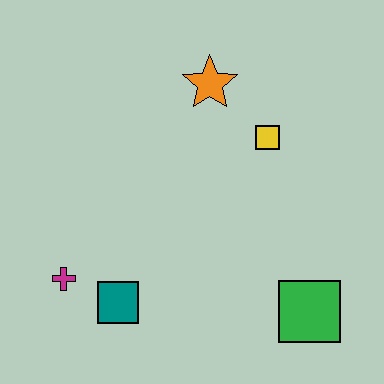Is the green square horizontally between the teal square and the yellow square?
No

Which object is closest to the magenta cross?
The teal square is closest to the magenta cross.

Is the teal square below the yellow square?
Yes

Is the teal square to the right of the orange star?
No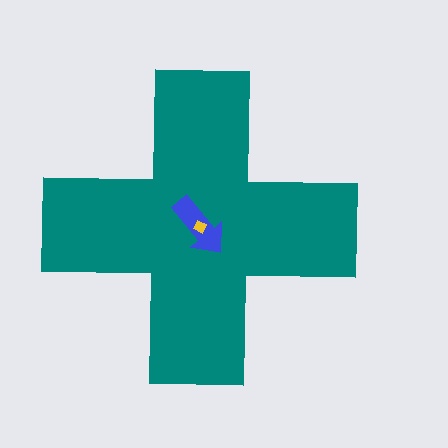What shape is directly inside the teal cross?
The blue arrow.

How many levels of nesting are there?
3.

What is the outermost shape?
The teal cross.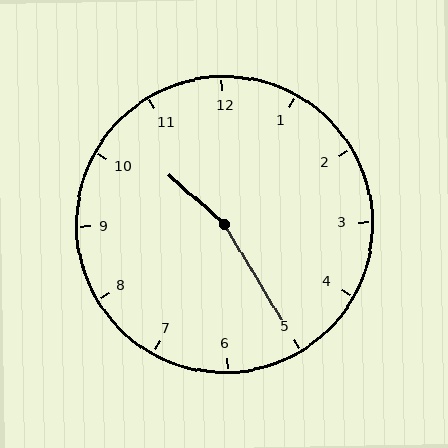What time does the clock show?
10:25.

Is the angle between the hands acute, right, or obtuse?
It is obtuse.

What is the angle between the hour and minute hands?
Approximately 162 degrees.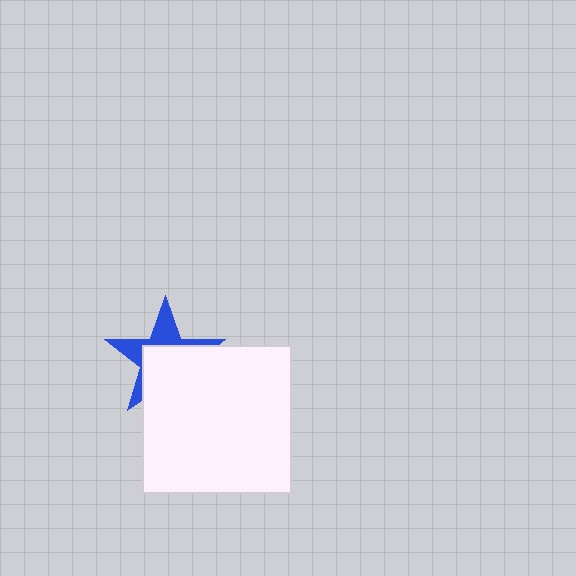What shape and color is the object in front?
The object in front is a white square.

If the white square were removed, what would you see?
You would see the complete blue star.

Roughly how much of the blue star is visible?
A small part of it is visible (roughly 42%).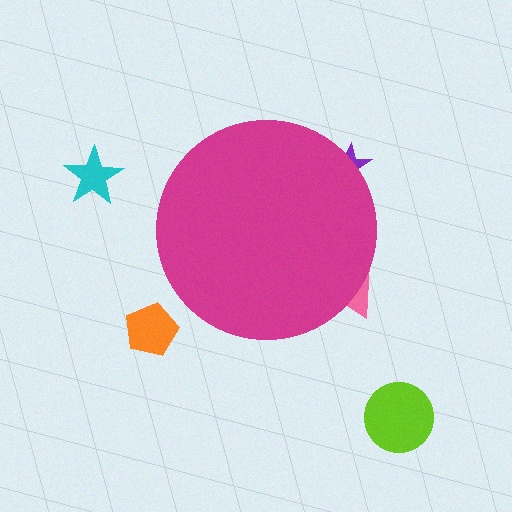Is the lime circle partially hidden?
No, the lime circle is fully visible.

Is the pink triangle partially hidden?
Yes, the pink triangle is partially hidden behind the magenta circle.